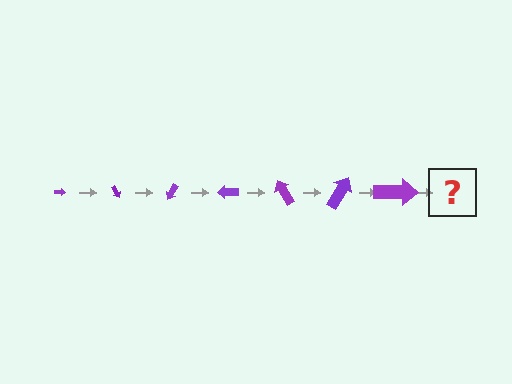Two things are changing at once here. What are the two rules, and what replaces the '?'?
The two rules are that the arrow grows larger each step and it rotates 60 degrees each step. The '?' should be an arrow, larger than the previous one and rotated 420 degrees from the start.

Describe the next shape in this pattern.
It should be an arrow, larger than the previous one and rotated 420 degrees from the start.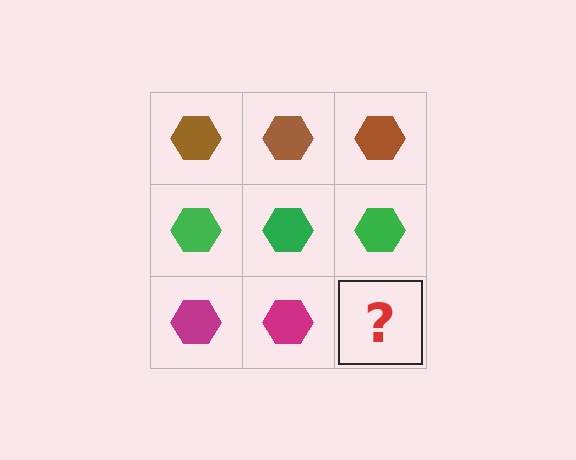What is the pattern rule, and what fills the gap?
The rule is that each row has a consistent color. The gap should be filled with a magenta hexagon.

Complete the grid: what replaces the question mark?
The question mark should be replaced with a magenta hexagon.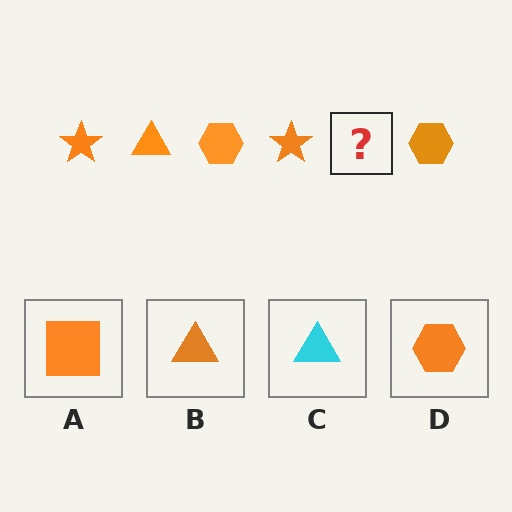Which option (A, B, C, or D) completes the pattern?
B.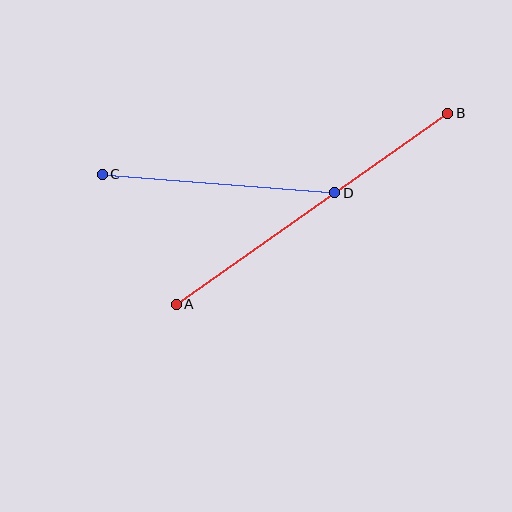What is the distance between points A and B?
The distance is approximately 332 pixels.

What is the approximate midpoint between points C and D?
The midpoint is at approximately (219, 184) pixels.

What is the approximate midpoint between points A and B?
The midpoint is at approximately (312, 209) pixels.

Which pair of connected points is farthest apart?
Points A and B are farthest apart.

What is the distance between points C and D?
The distance is approximately 233 pixels.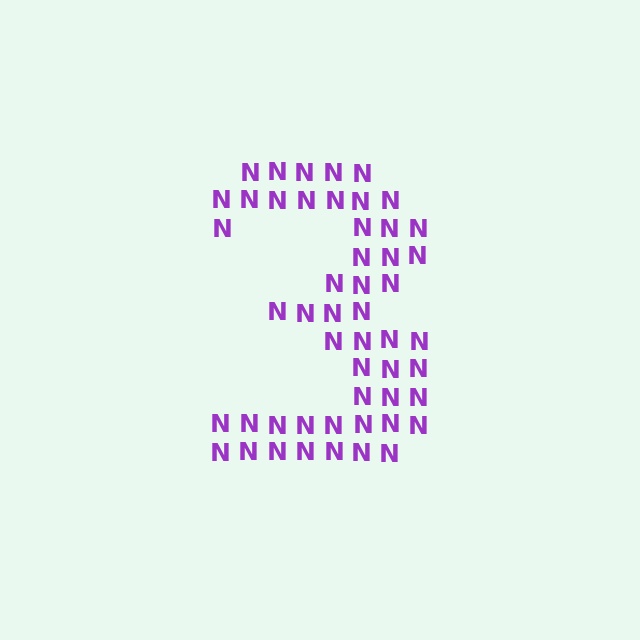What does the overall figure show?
The overall figure shows the digit 3.